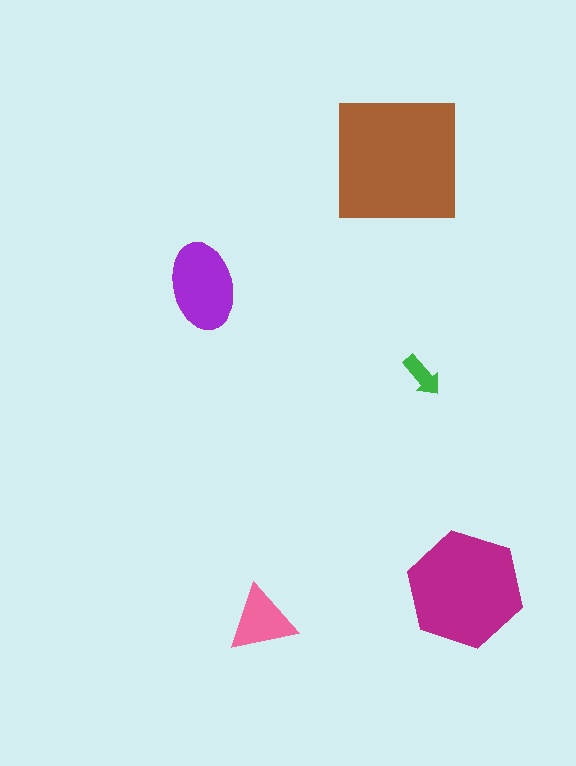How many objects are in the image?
There are 5 objects in the image.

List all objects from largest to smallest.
The brown square, the magenta hexagon, the purple ellipse, the pink triangle, the green arrow.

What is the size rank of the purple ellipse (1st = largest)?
3rd.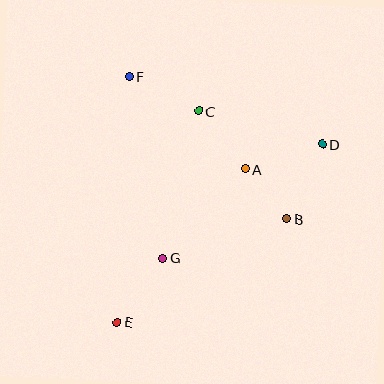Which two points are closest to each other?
Points A and B are closest to each other.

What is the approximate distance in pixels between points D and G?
The distance between D and G is approximately 196 pixels.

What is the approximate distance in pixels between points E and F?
The distance between E and F is approximately 246 pixels.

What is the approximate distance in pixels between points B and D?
The distance between B and D is approximately 83 pixels.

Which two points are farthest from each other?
Points D and E are farthest from each other.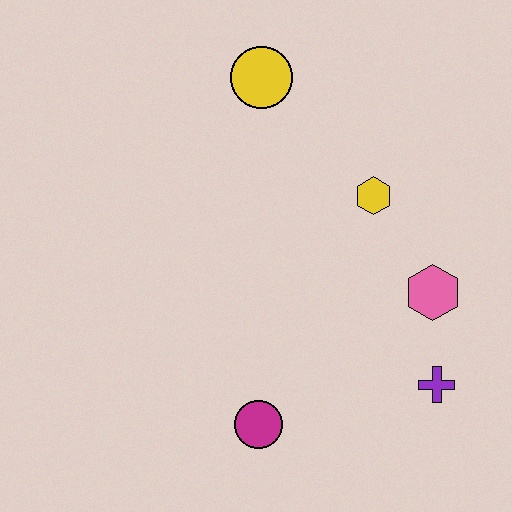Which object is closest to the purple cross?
The pink hexagon is closest to the purple cross.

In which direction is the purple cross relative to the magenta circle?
The purple cross is to the right of the magenta circle.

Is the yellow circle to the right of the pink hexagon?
No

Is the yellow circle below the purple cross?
No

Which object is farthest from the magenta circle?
The yellow circle is farthest from the magenta circle.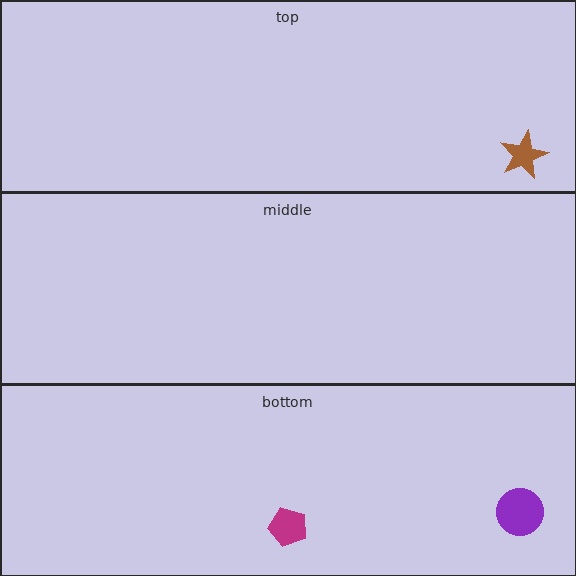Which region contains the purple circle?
The bottom region.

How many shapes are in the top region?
1.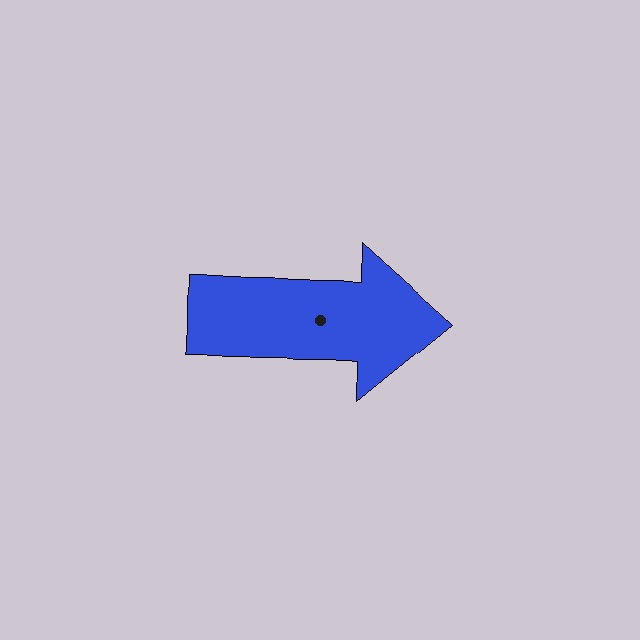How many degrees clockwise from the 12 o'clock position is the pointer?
Approximately 91 degrees.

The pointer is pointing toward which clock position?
Roughly 3 o'clock.